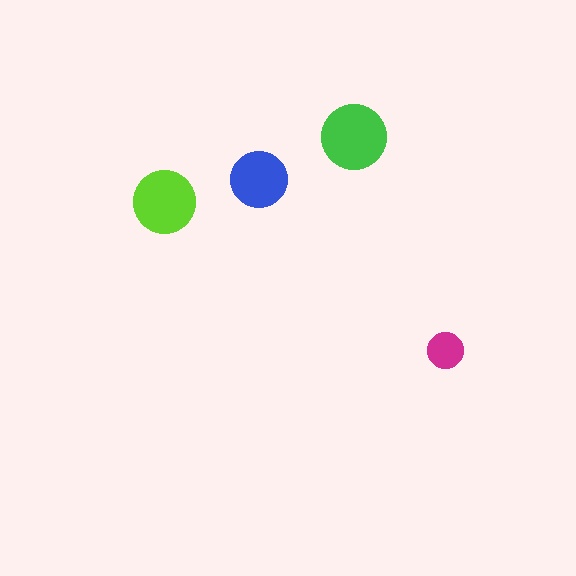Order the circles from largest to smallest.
the green one, the lime one, the blue one, the magenta one.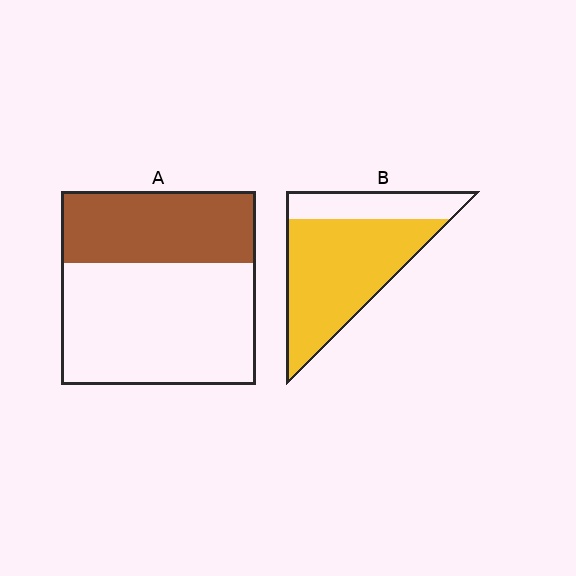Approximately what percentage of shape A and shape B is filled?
A is approximately 35% and B is approximately 75%.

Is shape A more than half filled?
No.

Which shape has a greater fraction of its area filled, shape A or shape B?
Shape B.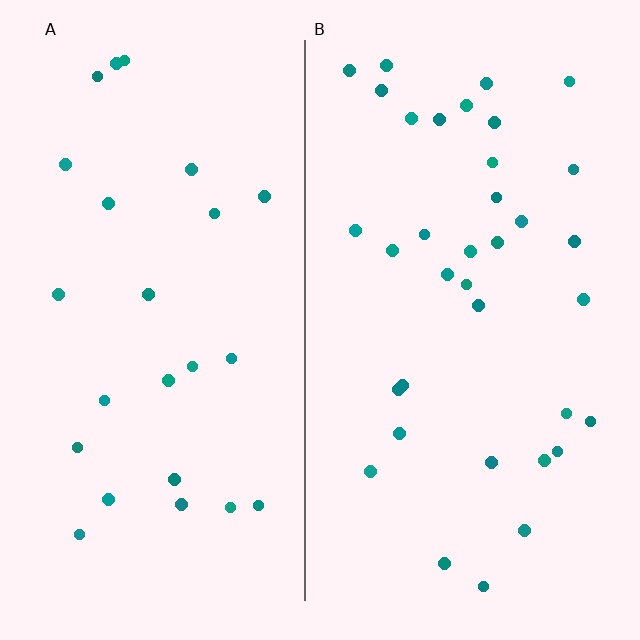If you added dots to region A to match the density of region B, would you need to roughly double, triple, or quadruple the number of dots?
Approximately double.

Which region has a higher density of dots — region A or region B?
B (the right).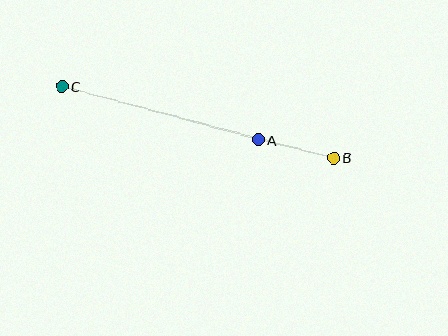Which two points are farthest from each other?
Points B and C are farthest from each other.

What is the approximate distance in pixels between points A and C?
The distance between A and C is approximately 203 pixels.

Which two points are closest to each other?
Points A and B are closest to each other.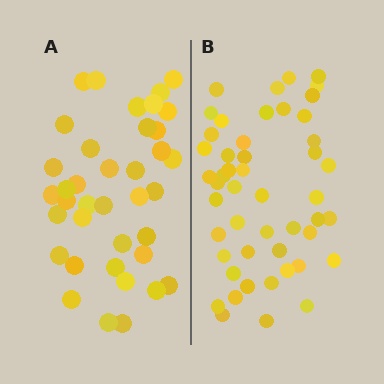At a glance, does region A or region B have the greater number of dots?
Region B (the right region) has more dots.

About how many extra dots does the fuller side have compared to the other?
Region B has roughly 12 or so more dots than region A.